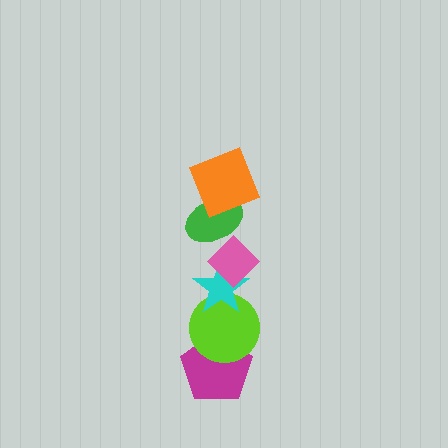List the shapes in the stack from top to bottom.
From top to bottom: the orange square, the green ellipse, the pink diamond, the cyan star, the lime circle, the magenta pentagon.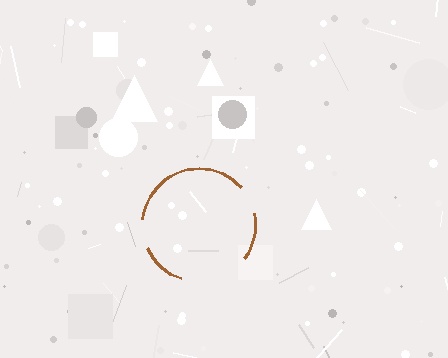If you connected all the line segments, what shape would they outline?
They would outline a circle.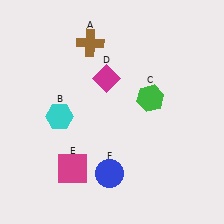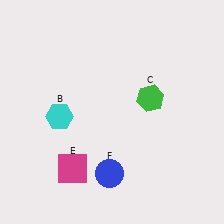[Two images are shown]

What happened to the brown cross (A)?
The brown cross (A) was removed in Image 2. It was in the top-left area of Image 1.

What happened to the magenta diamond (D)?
The magenta diamond (D) was removed in Image 2. It was in the top-left area of Image 1.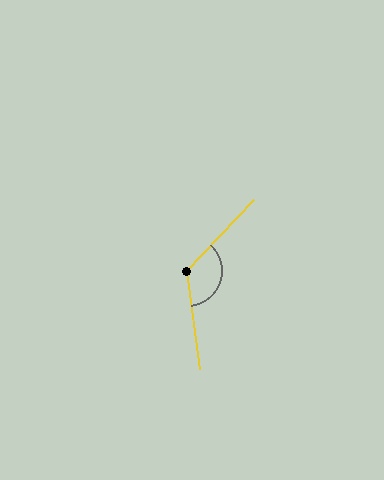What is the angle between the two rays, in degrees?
Approximately 129 degrees.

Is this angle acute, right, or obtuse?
It is obtuse.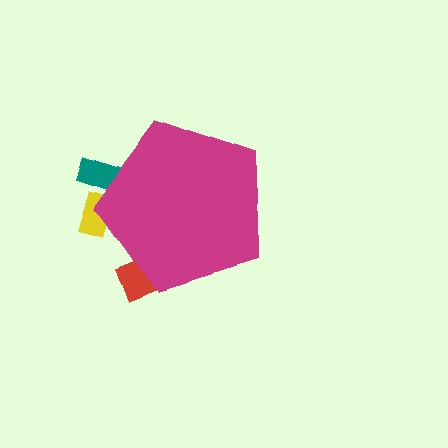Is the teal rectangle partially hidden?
Yes, the teal rectangle is partially hidden behind the magenta pentagon.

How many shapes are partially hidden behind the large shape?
3 shapes are partially hidden.